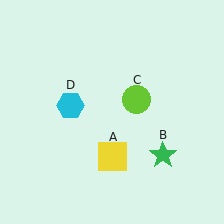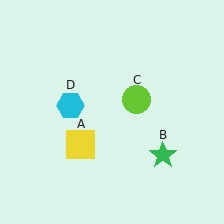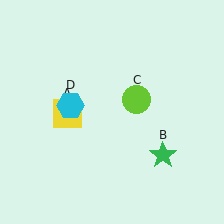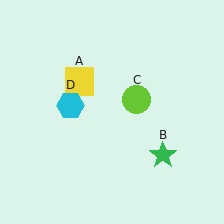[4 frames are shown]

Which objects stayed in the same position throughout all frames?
Green star (object B) and lime circle (object C) and cyan hexagon (object D) remained stationary.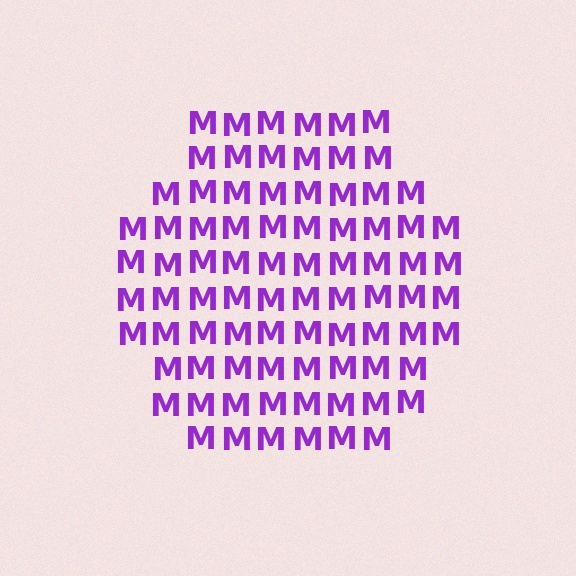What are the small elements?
The small elements are letter M's.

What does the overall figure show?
The overall figure shows a hexagon.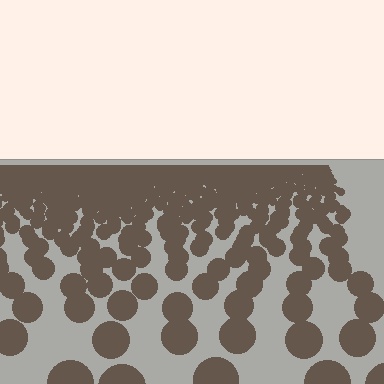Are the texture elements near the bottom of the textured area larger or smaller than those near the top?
Larger. Near the bottom, elements are closer to the viewer and appear at a bigger on-screen size.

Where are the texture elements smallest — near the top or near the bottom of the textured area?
Near the top.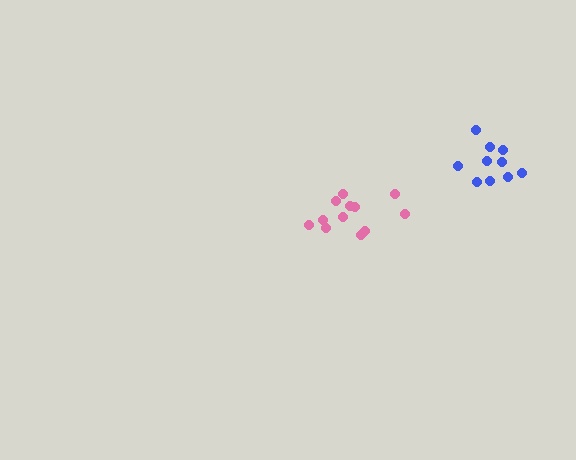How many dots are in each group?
Group 1: 12 dots, Group 2: 10 dots (22 total).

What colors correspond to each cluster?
The clusters are colored: pink, blue.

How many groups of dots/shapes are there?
There are 2 groups.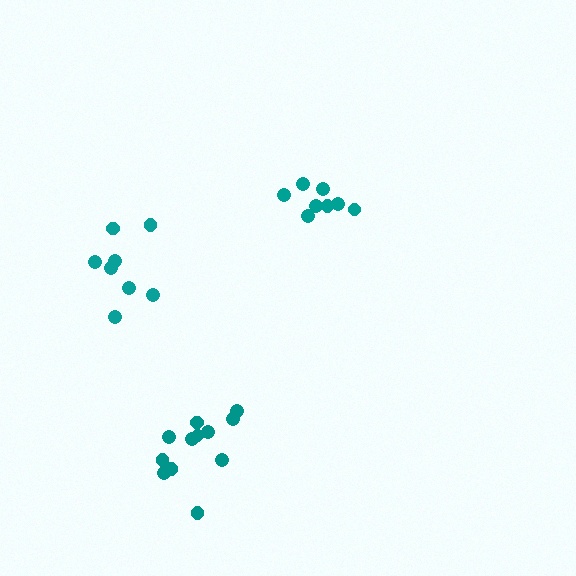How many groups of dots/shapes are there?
There are 3 groups.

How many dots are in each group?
Group 1: 12 dots, Group 2: 8 dots, Group 3: 8 dots (28 total).